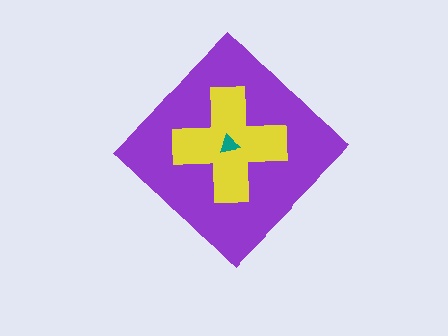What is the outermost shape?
The purple diamond.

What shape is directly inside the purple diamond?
The yellow cross.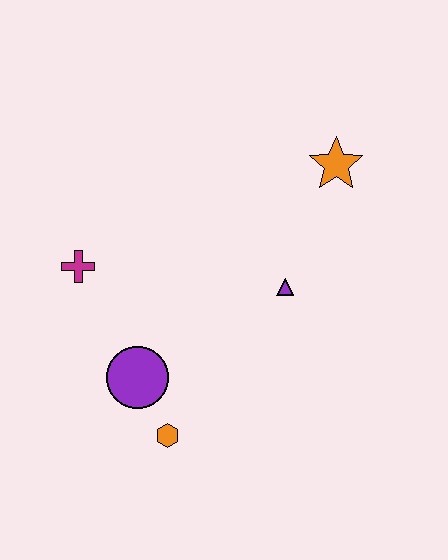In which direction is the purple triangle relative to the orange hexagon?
The purple triangle is above the orange hexagon.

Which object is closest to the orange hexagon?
The purple circle is closest to the orange hexagon.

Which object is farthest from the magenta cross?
The orange star is farthest from the magenta cross.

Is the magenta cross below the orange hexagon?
No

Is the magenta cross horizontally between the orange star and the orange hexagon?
No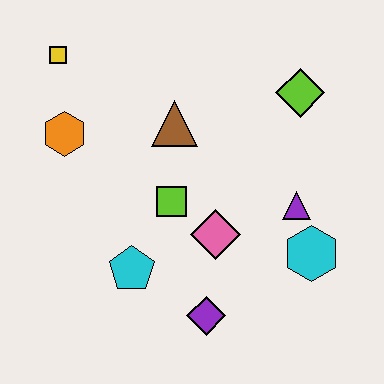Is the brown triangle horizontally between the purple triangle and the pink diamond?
No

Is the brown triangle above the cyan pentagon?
Yes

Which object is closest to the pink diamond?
The lime square is closest to the pink diamond.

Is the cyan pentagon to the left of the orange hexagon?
No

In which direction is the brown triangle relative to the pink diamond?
The brown triangle is above the pink diamond.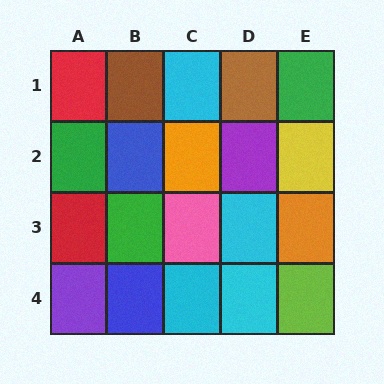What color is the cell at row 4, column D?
Cyan.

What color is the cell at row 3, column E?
Orange.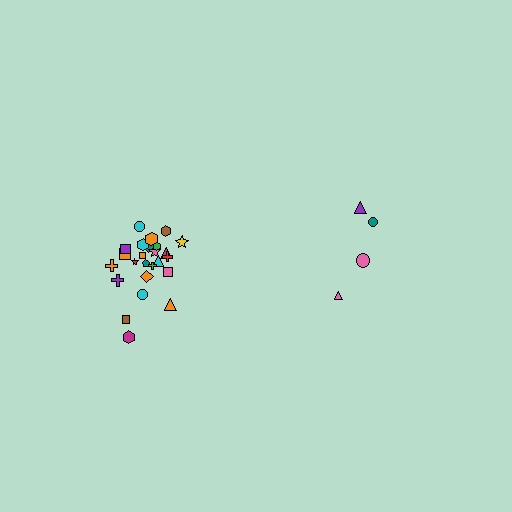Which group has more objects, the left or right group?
The left group.